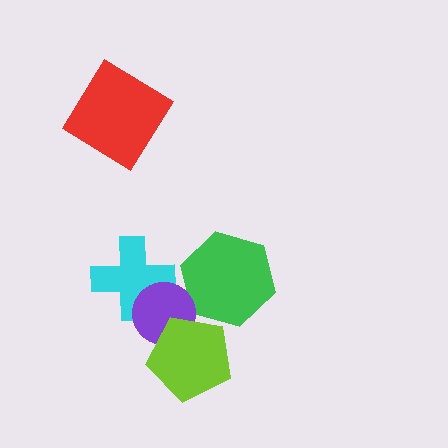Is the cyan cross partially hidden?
Yes, it is partially covered by another shape.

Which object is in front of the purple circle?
The lime pentagon is in front of the purple circle.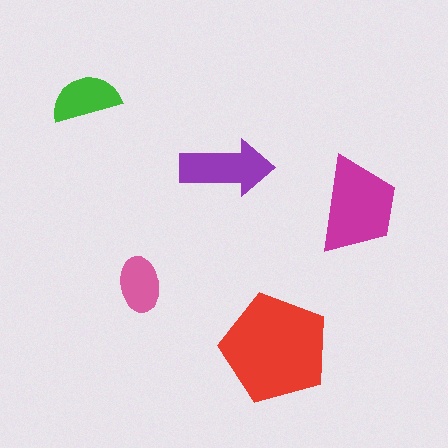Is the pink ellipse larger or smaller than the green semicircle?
Smaller.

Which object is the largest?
The red pentagon.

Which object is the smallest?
The pink ellipse.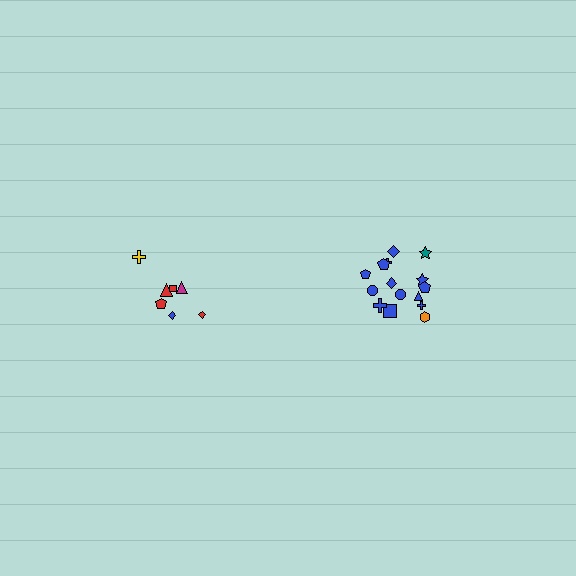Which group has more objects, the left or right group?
The right group.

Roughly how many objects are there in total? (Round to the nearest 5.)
Roughly 20 objects in total.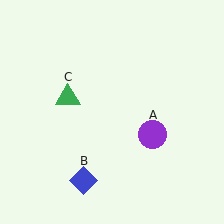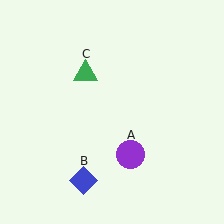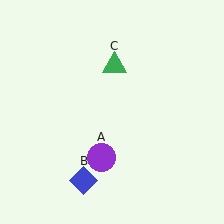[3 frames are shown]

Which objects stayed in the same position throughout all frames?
Blue diamond (object B) remained stationary.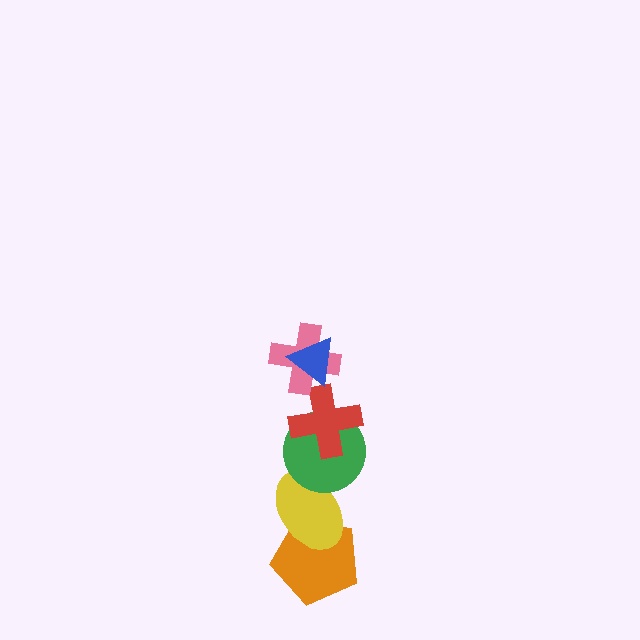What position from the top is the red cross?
The red cross is 3rd from the top.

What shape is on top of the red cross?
The pink cross is on top of the red cross.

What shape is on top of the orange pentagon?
The yellow ellipse is on top of the orange pentagon.